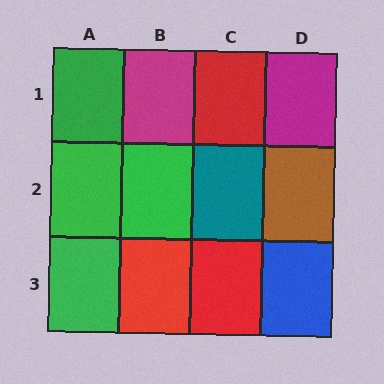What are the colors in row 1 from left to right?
Green, magenta, red, magenta.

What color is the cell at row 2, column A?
Green.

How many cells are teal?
1 cell is teal.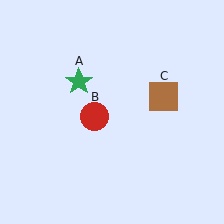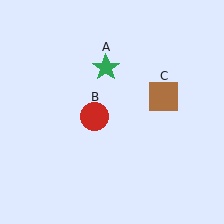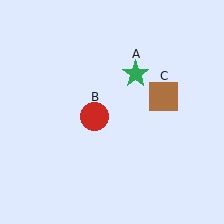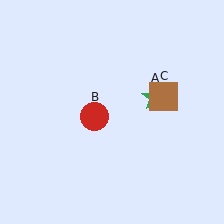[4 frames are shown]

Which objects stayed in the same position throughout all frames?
Red circle (object B) and brown square (object C) remained stationary.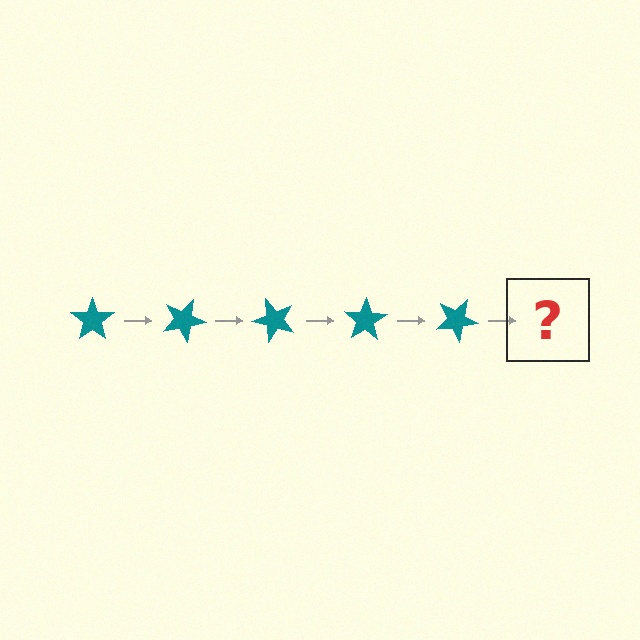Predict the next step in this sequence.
The next step is a teal star rotated 125 degrees.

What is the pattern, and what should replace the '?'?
The pattern is that the star rotates 25 degrees each step. The '?' should be a teal star rotated 125 degrees.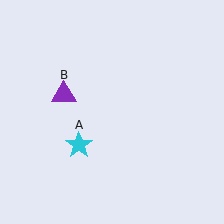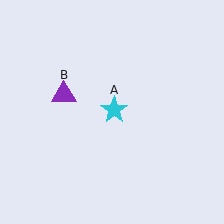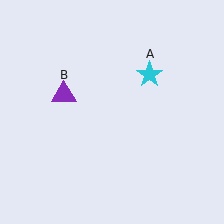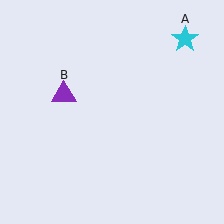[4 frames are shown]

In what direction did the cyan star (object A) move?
The cyan star (object A) moved up and to the right.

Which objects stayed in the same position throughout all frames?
Purple triangle (object B) remained stationary.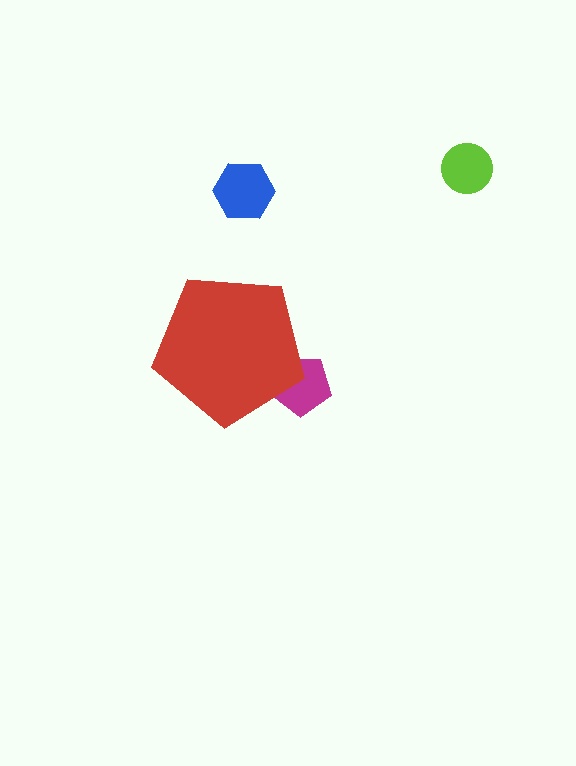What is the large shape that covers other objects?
A red pentagon.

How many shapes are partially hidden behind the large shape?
1 shape is partially hidden.